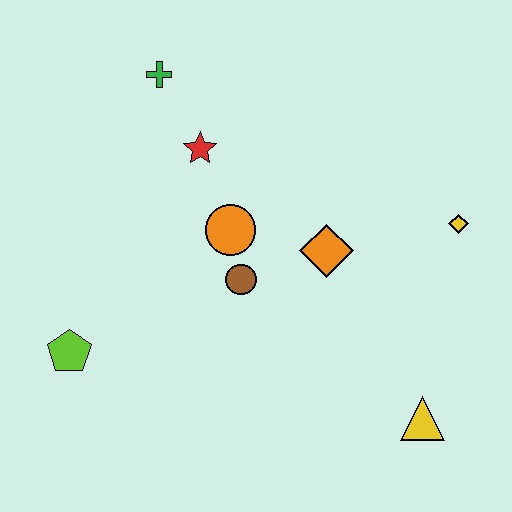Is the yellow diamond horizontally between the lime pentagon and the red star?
No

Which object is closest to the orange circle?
The brown circle is closest to the orange circle.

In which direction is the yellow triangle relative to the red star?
The yellow triangle is below the red star.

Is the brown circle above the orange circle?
No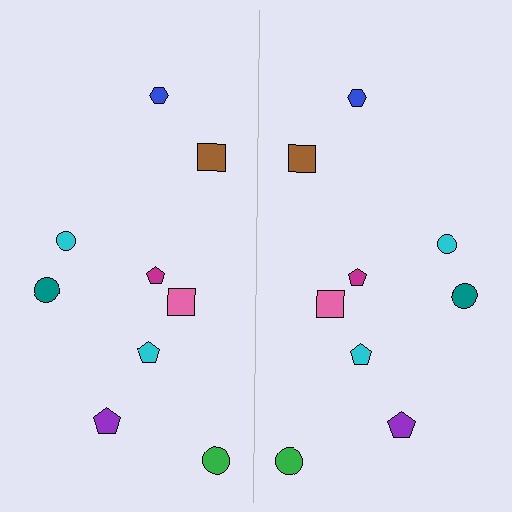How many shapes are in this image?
There are 18 shapes in this image.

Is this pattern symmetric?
Yes, this pattern has bilateral (reflection) symmetry.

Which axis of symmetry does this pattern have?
The pattern has a vertical axis of symmetry running through the center of the image.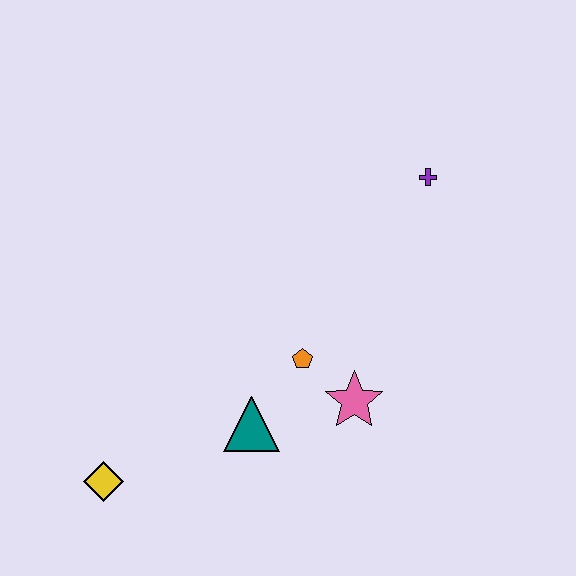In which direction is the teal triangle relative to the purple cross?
The teal triangle is below the purple cross.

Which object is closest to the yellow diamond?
The teal triangle is closest to the yellow diamond.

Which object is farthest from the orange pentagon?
The yellow diamond is farthest from the orange pentagon.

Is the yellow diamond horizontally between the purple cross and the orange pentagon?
No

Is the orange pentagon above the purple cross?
No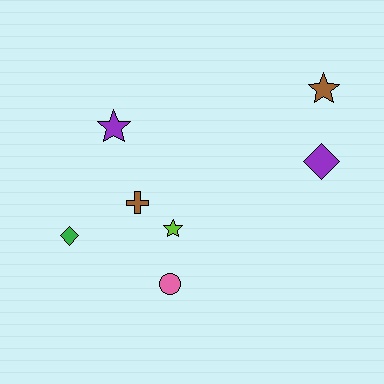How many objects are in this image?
There are 7 objects.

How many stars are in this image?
There are 3 stars.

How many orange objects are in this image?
There are no orange objects.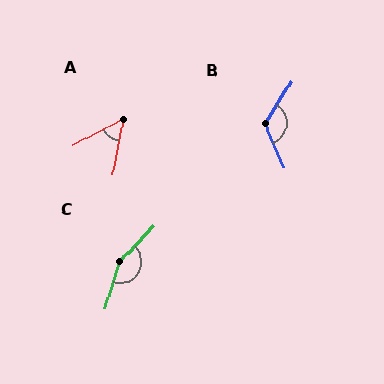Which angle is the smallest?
A, at approximately 51 degrees.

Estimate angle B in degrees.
Approximately 124 degrees.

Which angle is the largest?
C, at approximately 153 degrees.